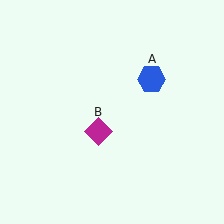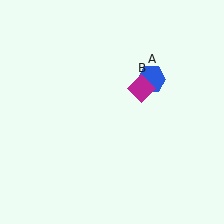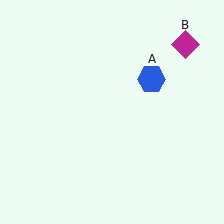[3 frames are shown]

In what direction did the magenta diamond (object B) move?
The magenta diamond (object B) moved up and to the right.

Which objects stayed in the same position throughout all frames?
Blue hexagon (object A) remained stationary.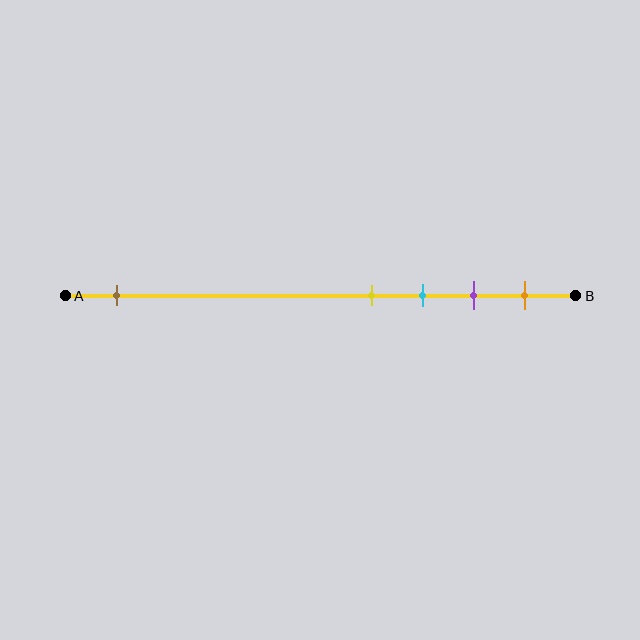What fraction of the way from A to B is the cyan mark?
The cyan mark is approximately 70% (0.7) of the way from A to B.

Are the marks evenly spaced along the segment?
No, the marks are not evenly spaced.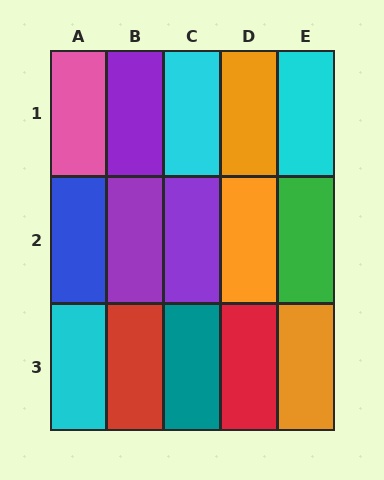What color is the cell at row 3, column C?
Teal.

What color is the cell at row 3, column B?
Red.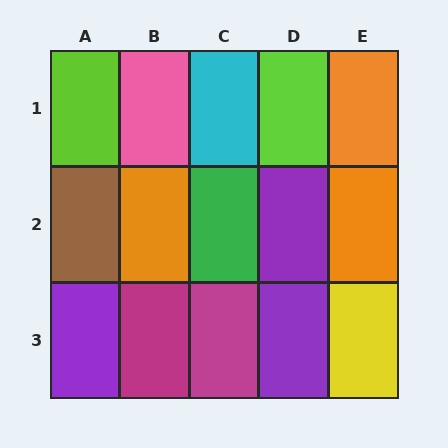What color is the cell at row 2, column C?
Green.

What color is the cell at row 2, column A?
Brown.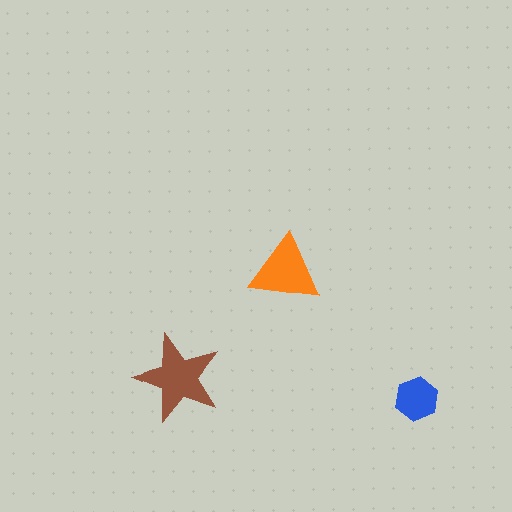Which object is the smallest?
The blue hexagon.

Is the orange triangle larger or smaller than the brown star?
Smaller.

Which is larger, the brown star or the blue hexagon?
The brown star.